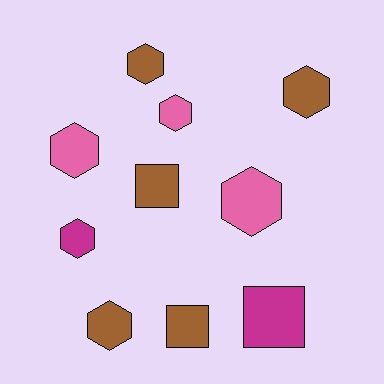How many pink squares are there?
There are no pink squares.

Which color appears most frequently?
Brown, with 5 objects.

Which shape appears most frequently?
Hexagon, with 7 objects.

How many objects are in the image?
There are 10 objects.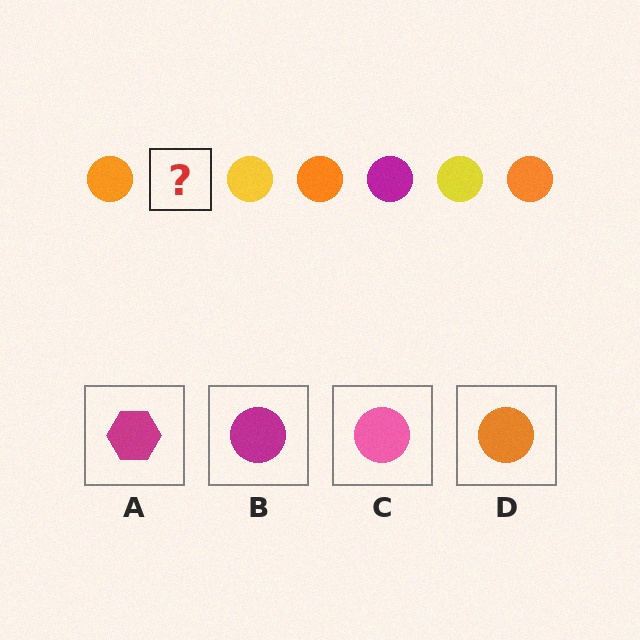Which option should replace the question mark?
Option B.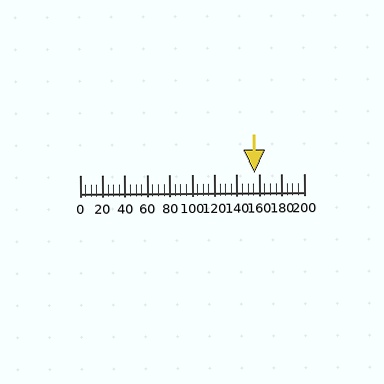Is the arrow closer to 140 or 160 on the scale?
The arrow is closer to 160.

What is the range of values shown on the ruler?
The ruler shows values from 0 to 200.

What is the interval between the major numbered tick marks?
The major tick marks are spaced 20 units apart.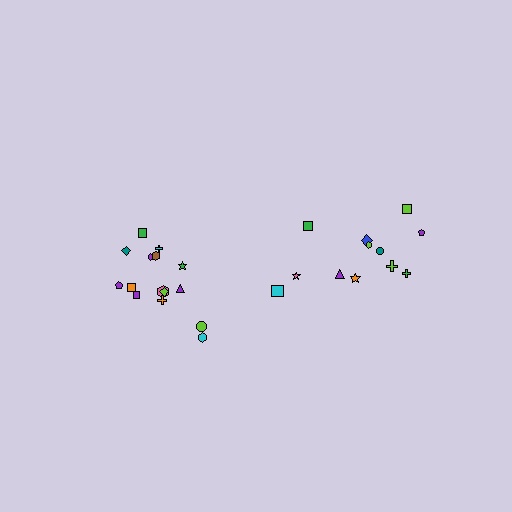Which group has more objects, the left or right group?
The left group.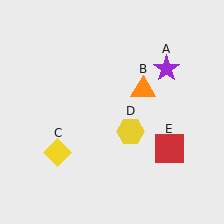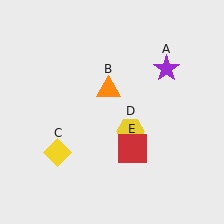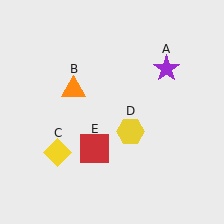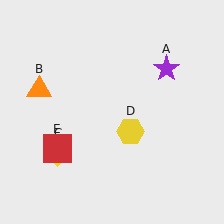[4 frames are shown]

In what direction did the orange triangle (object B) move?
The orange triangle (object B) moved left.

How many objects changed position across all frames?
2 objects changed position: orange triangle (object B), red square (object E).